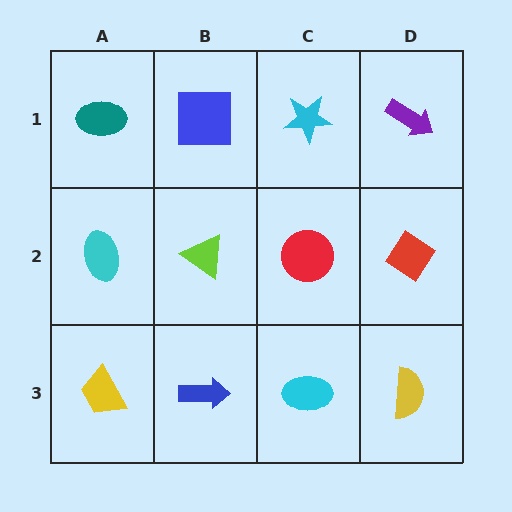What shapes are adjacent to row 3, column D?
A red diamond (row 2, column D), a cyan ellipse (row 3, column C).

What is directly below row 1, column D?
A red diamond.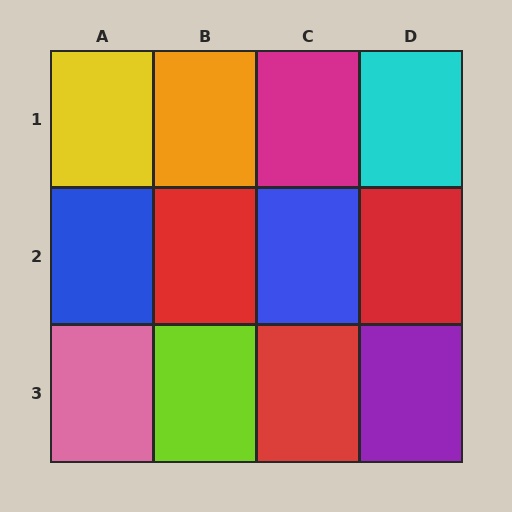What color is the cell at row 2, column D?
Red.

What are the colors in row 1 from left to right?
Yellow, orange, magenta, cyan.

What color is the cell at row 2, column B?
Red.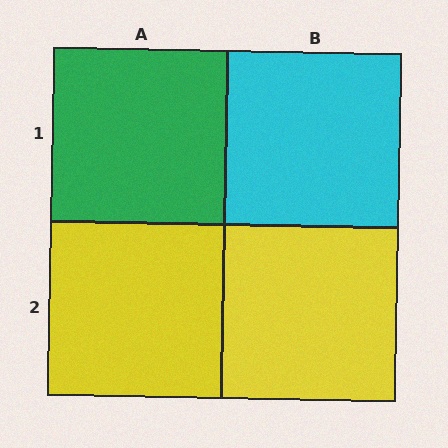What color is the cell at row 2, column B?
Yellow.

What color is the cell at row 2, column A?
Yellow.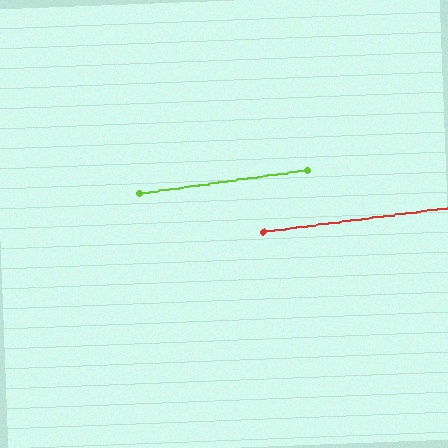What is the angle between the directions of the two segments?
Approximately 1 degree.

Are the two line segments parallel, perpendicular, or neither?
Parallel — their directions differ by only 0.8°.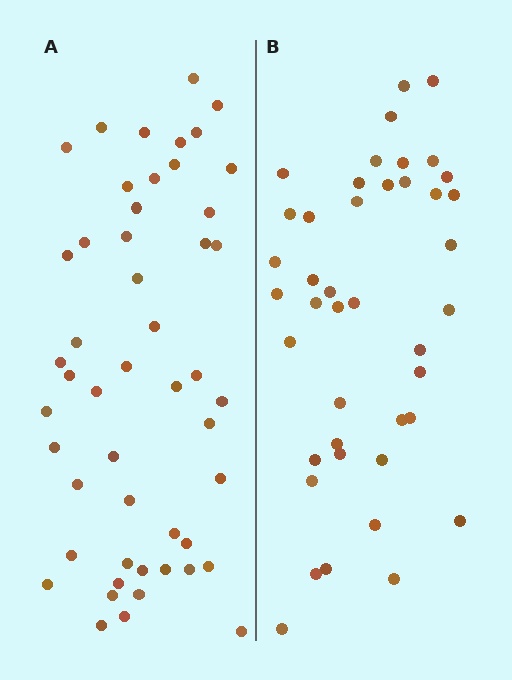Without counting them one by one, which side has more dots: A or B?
Region A (the left region) has more dots.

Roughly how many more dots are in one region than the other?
Region A has roughly 8 or so more dots than region B.